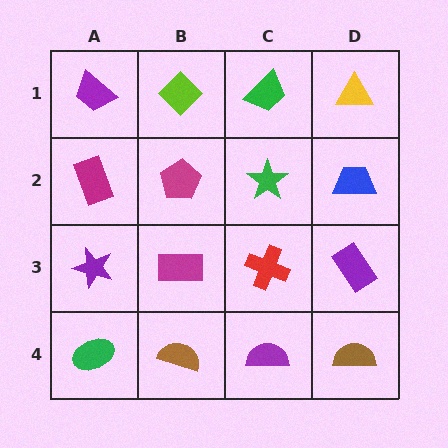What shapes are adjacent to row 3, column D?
A blue trapezoid (row 2, column D), a brown semicircle (row 4, column D), a red cross (row 3, column C).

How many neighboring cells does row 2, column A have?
3.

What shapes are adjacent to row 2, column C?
A green trapezoid (row 1, column C), a red cross (row 3, column C), a magenta pentagon (row 2, column B), a blue trapezoid (row 2, column D).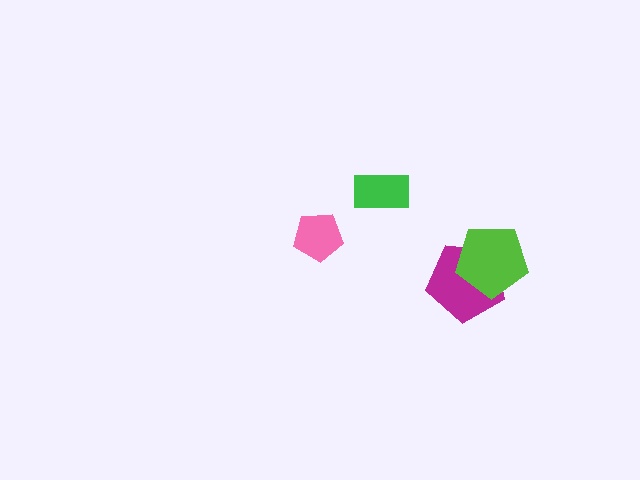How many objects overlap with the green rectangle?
0 objects overlap with the green rectangle.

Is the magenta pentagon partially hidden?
Yes, it is partially covered by another shape.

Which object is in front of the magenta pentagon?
The lime pentagon is in front of the magenta pentagon.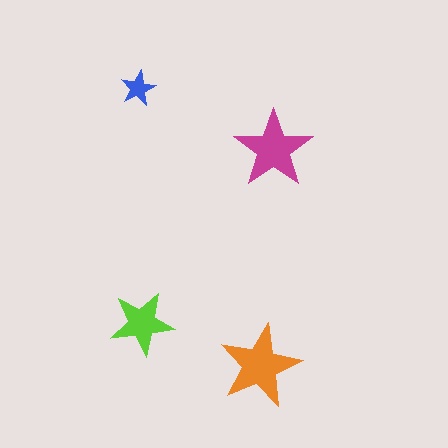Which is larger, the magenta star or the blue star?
The magenta one.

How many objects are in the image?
There are 4 objects in the image.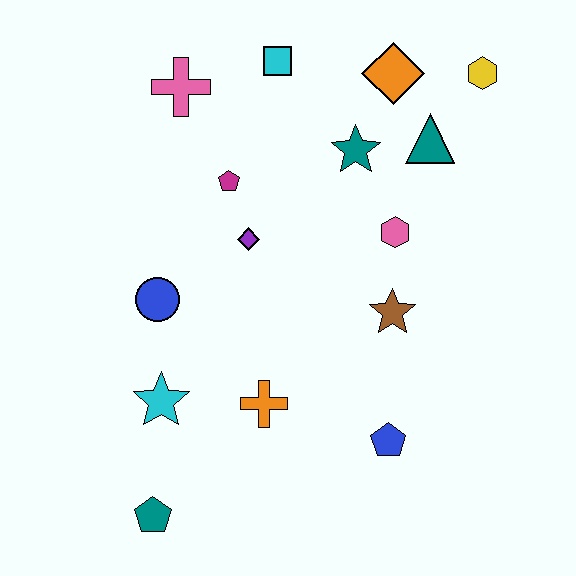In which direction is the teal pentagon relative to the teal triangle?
The teal pentagon is below the teal triangle.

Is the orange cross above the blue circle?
No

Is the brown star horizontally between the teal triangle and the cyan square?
Yes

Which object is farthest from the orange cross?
The yellow hexagon is farthest from the orange cross.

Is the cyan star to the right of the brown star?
No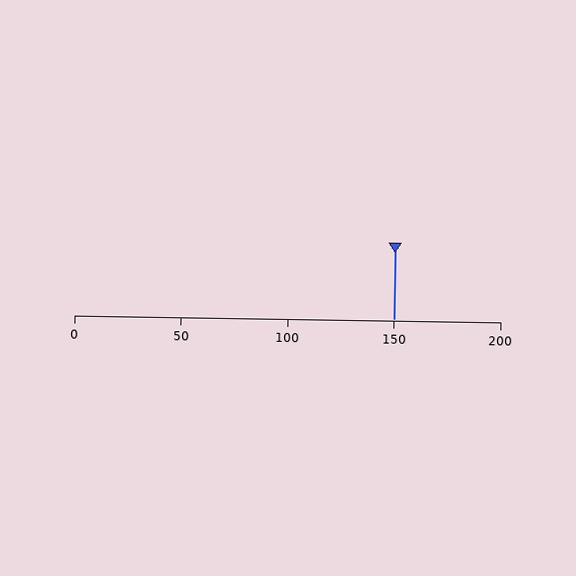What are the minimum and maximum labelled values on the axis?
The axis runs from 0 to 200.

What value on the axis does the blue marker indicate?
The marker indicates approximately 150.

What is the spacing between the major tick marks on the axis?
The major ticks are spaced 50 apart.